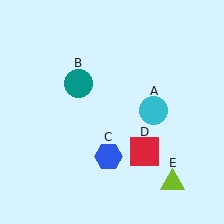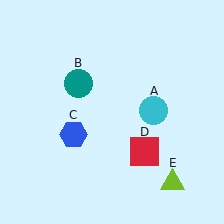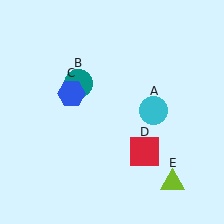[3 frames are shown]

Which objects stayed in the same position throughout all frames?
Cyan circle (object A) and teal circle (object B) and red square (object D) and lime triangle (object E) remained stationary.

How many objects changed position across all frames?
1 object changed position: blue hexagon (object C).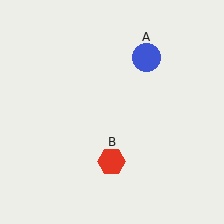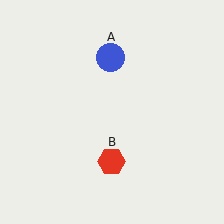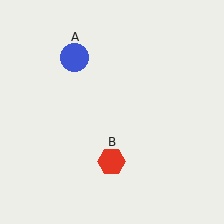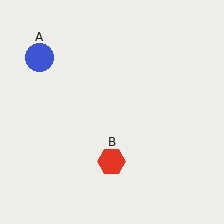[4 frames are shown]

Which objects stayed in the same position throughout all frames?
Red hexagon (object B) remained stationary.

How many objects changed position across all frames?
1 object changed position: blue circle (object A).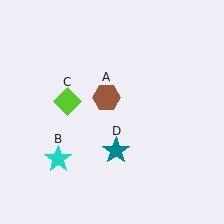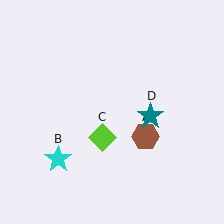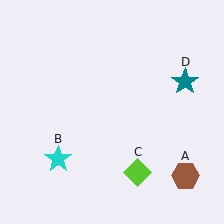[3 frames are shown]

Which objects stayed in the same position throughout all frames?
Cyan star (object B) remained stationary.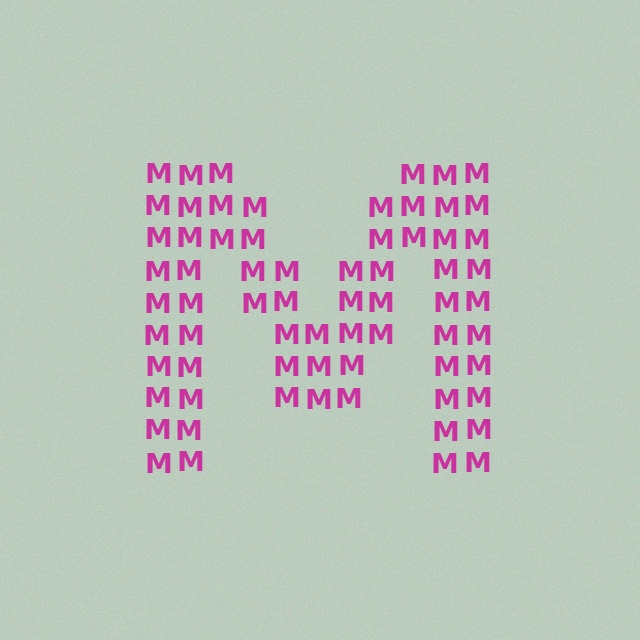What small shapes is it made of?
It is made of small letter M's.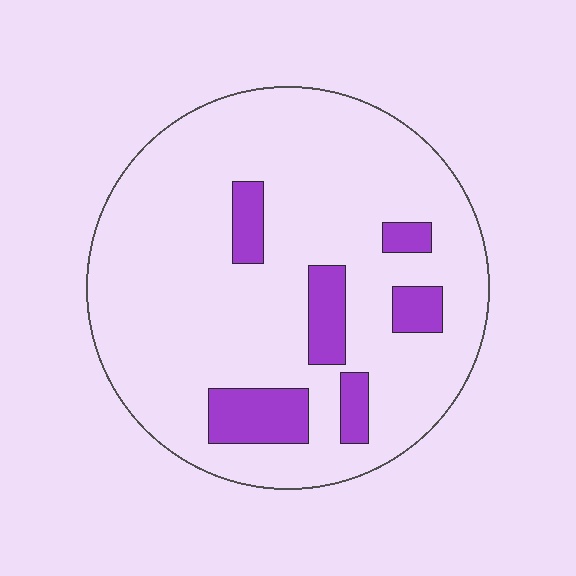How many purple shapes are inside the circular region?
6.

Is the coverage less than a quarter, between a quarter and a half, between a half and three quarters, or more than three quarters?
Less than a quarter.